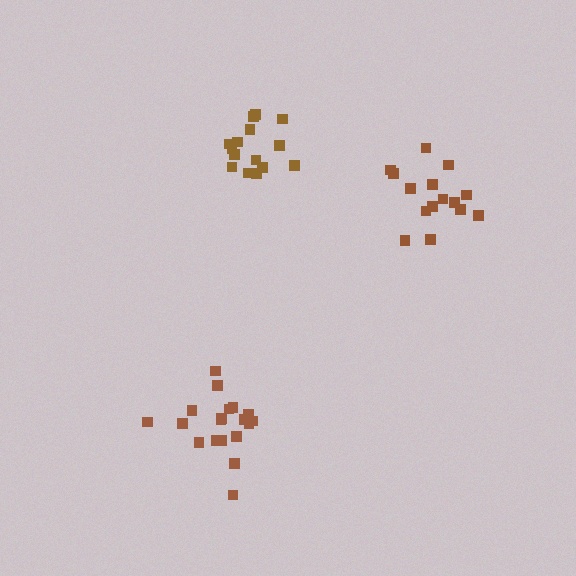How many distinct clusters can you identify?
There are 3 distinct clusters.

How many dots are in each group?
Group 1: 16 dots, Group 2: 19 dots, Group 3: 15 dots (50 total).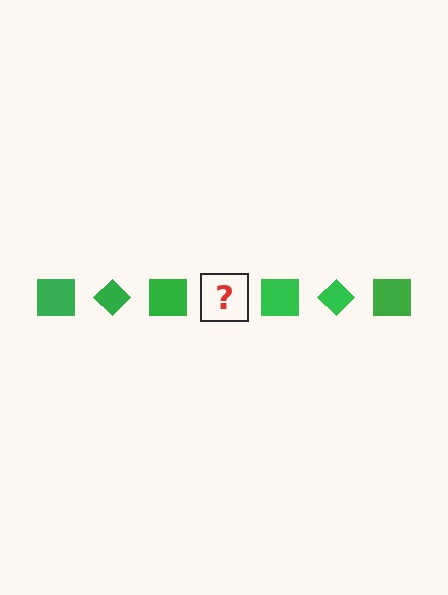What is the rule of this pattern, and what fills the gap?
The rule is that the pattern cycles through square, diamond shapes in green. The gap should be filled with a green diamond.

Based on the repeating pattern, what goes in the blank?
The blank should be a green diamond.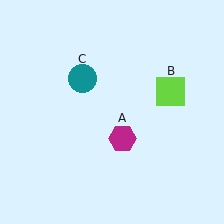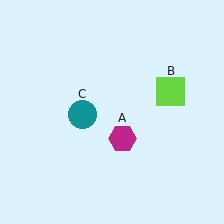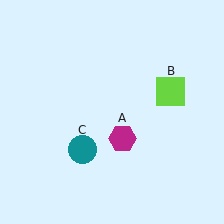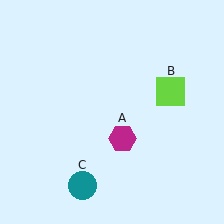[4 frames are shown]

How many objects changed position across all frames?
1 object changed position: teal circle (object C).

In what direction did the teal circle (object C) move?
The teal circle (object C) moved down.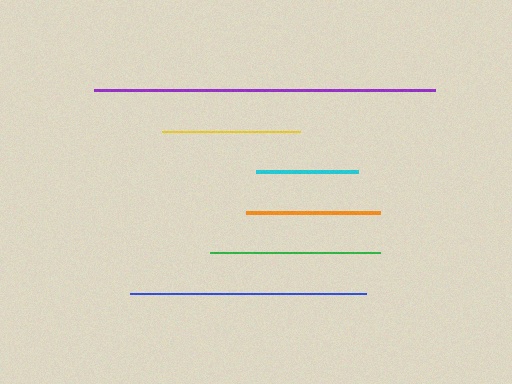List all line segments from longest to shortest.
From longest to shortest: purple, blue, green, yellow, orange, cyan.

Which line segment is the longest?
The purple line is the longest at approximately 341 pixels.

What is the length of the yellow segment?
The yellow segment is approximately 137 pixels long.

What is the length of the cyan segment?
The cyan segment is approximately 102 pixels long.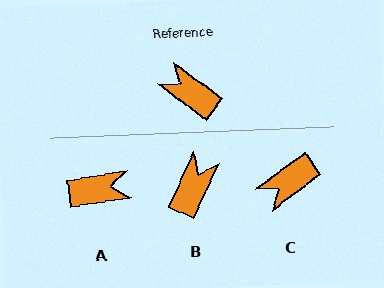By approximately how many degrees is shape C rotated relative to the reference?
Approximately 73 degrees counter-clockwise.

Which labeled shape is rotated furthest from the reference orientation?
A, about 134 degrees away.